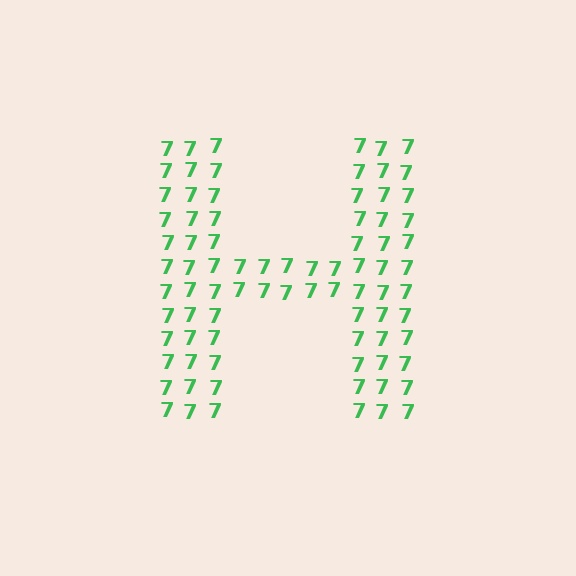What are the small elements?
The small elements are digit 7's.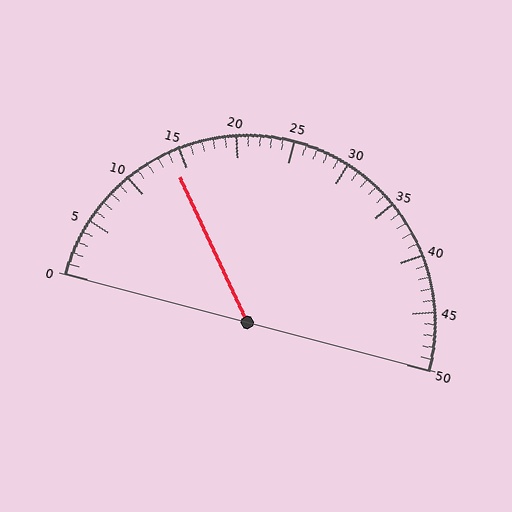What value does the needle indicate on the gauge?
The needle indicates approximately 14.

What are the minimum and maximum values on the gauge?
The gauge ranges from 0 to 50.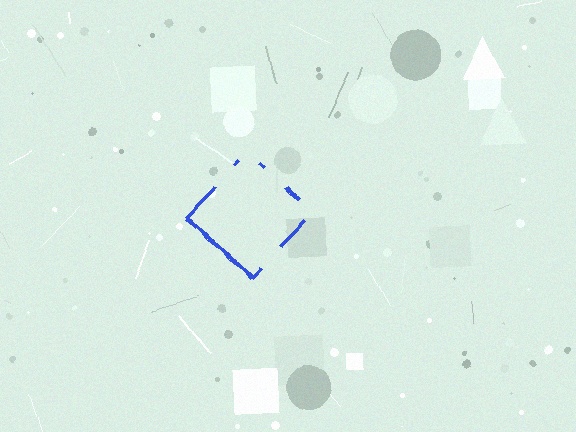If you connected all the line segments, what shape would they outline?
They would outline a diamond.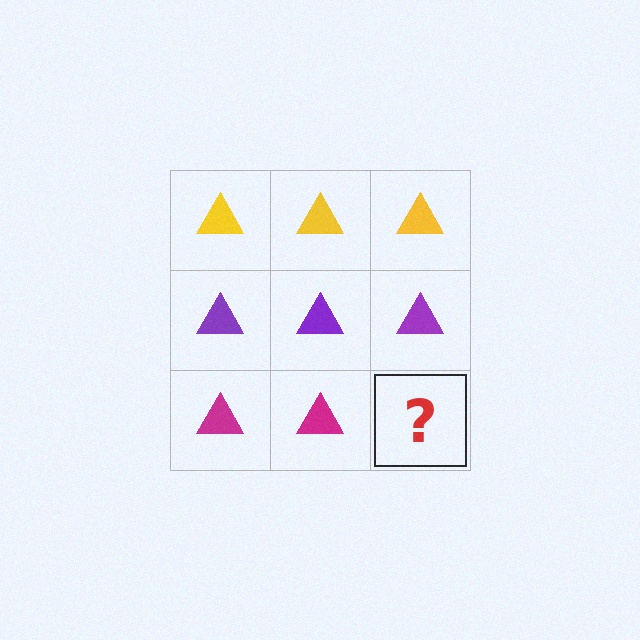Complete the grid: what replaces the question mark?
The question mark should be replaced with a magenta triangle.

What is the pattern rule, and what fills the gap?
The rule is that each row has a consistent color. The gap should be filled with a magenta triangle.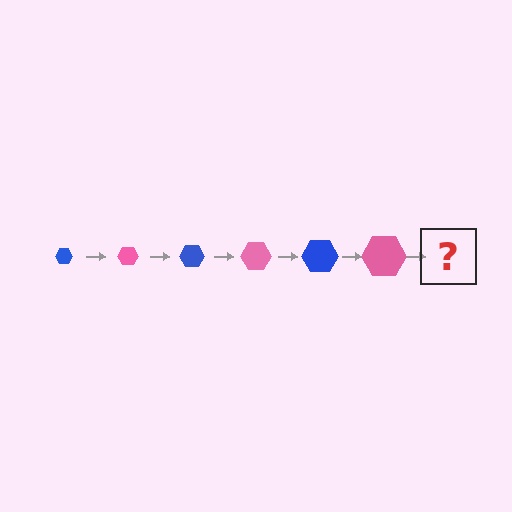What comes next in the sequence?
The next element should be a blue hexagon, larger than the previous one.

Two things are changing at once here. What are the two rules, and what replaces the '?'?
The two rules are that the hexagon grows larger each step and the color cycles through blue and pink. The '?' should be a blue hexagon, larger than the previous one.